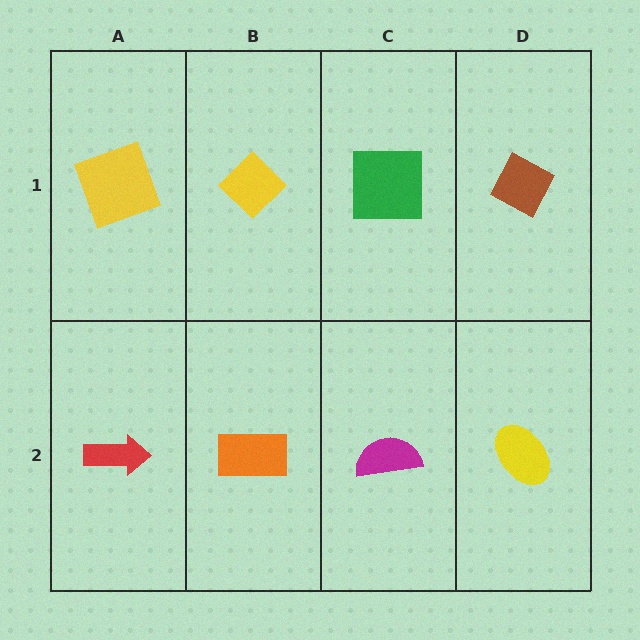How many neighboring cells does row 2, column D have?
2.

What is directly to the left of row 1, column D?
A green square.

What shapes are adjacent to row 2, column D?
A brown diamond (row 1, column D), a magenta semicircle (row 2, column C).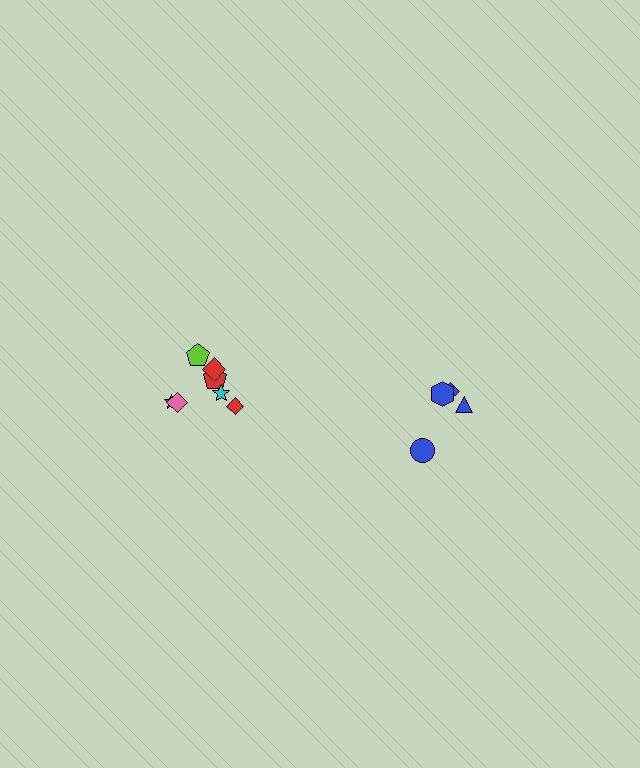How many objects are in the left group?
There are 7 objects.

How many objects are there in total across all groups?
There are 11 objects.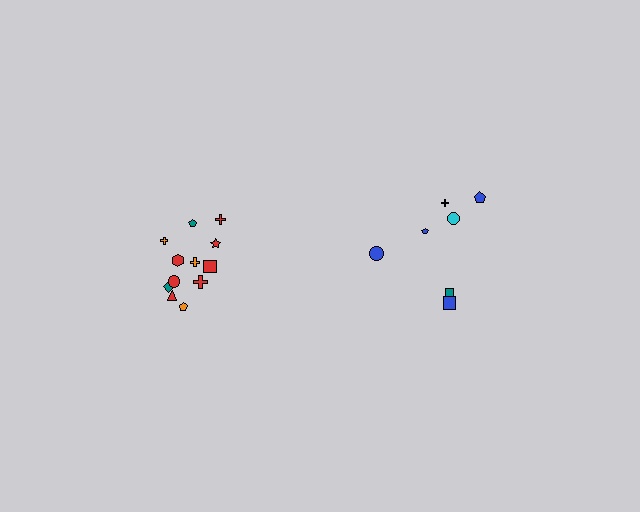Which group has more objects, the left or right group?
The left group.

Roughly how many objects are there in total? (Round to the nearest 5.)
Roughly 20 objects in total.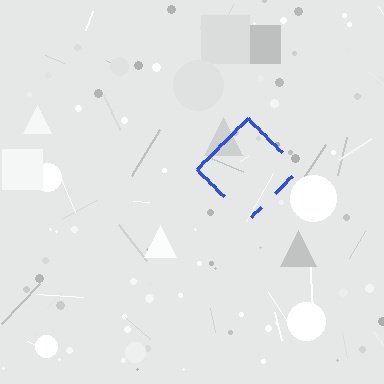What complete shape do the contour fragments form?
The contour fragments form a diamond.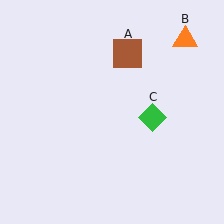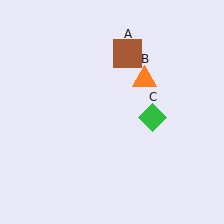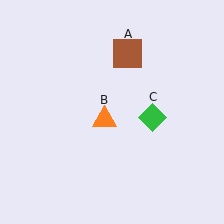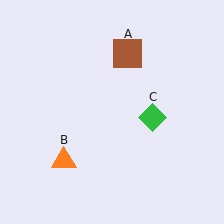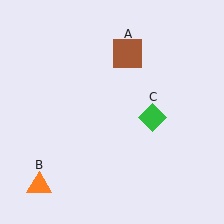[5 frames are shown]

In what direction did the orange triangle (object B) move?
The orange triangle (object B) moved down and to the left.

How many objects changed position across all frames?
1 object changed position: orange triangle (object B).